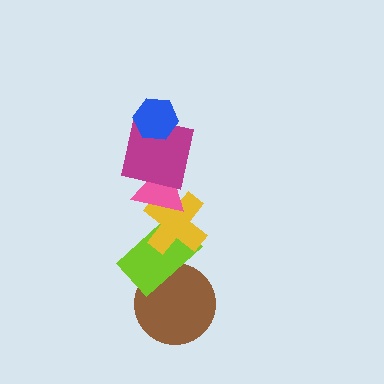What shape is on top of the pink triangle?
The magenta square is on top of the pink triangle.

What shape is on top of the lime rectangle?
The yellow cross is on top of the lime rectangle.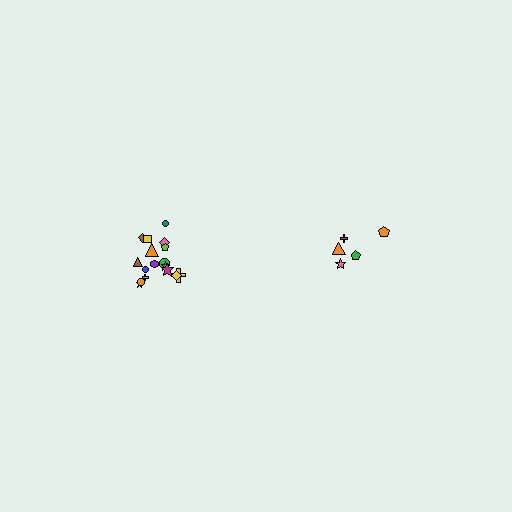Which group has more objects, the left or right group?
The left group.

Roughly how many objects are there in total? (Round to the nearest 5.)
Roughly 25 objects in total.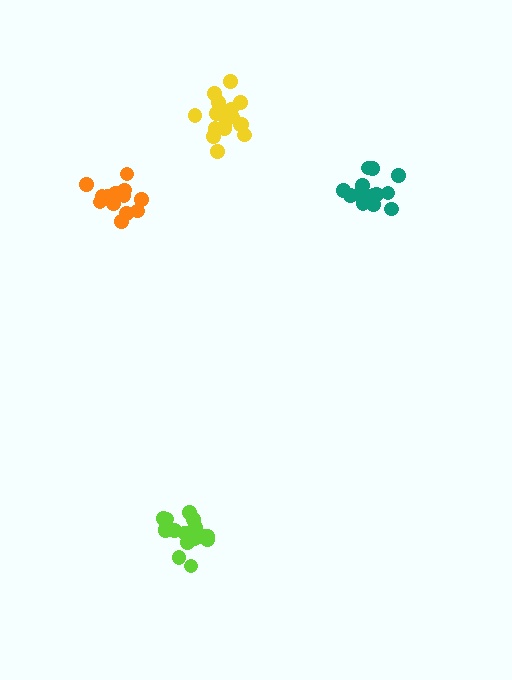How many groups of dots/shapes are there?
There are 4 groups.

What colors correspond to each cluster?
The clusters are colored: lime, yellow, orange, teal.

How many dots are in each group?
Group 1: 18 dots, Group 2: 17 dots, Group 3: 14 dots, Group 4: 13 dots (62 total).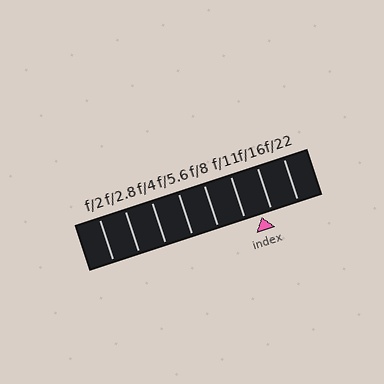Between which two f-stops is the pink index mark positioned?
The index mark is between f/11 and f/16.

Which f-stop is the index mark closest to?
The index mark is closest to f/16.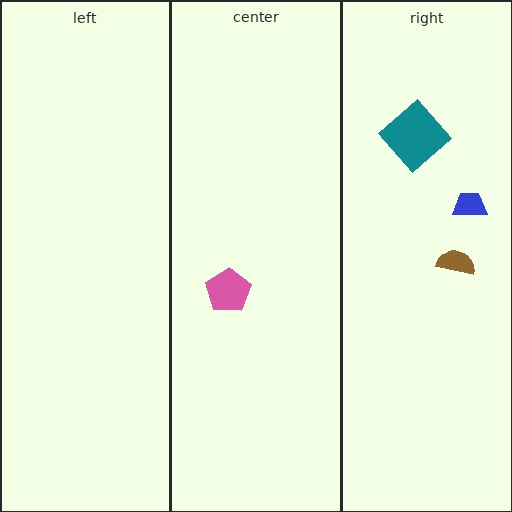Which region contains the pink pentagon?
The center region.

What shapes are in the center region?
The pink pentagon.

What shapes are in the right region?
The brown semicircle, the teal diamond, the blue trapezoid.